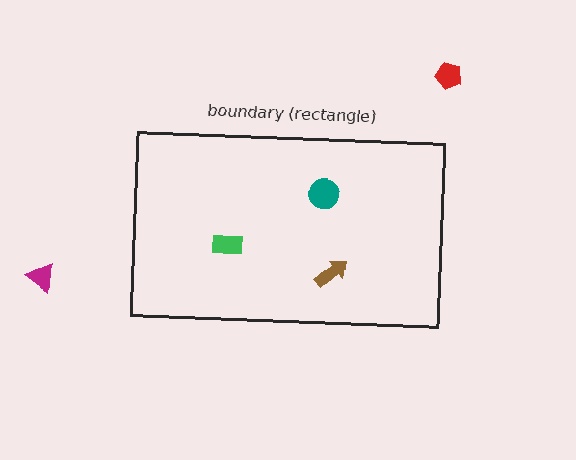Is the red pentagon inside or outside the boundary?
Outside.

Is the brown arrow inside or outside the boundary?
Inside.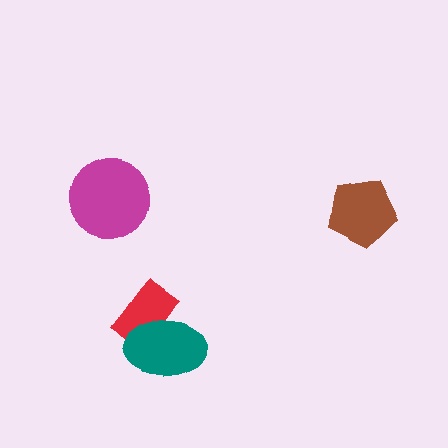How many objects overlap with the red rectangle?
1 object overlaps with the red rectangle.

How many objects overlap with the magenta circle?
0 objects overlap with the magenta circle.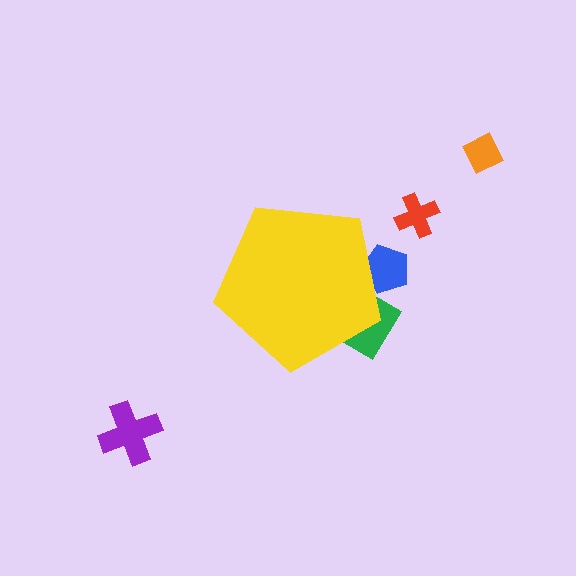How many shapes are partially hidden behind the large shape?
2 shapes are partially hidden.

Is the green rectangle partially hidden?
Yes, the green rectangle is partially hidden behind the yellow pentagon.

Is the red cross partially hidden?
No, the red cross is fully visible.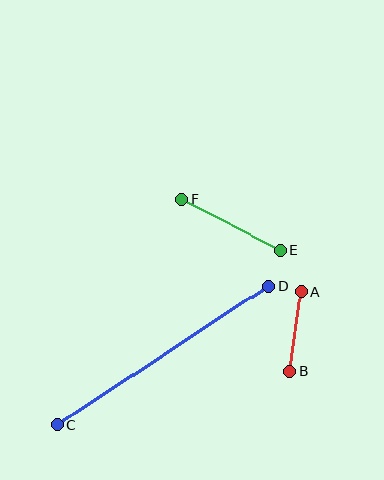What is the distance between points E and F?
The distance is approximately 110 pixels.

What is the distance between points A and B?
The distance is approximately 80 pixels.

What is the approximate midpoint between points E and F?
The midpoint is at approximately (231, 225) pixels.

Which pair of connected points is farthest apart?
Points C and D are farthest apart.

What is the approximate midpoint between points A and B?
The midpoint is at approximately (295, 331) pixels.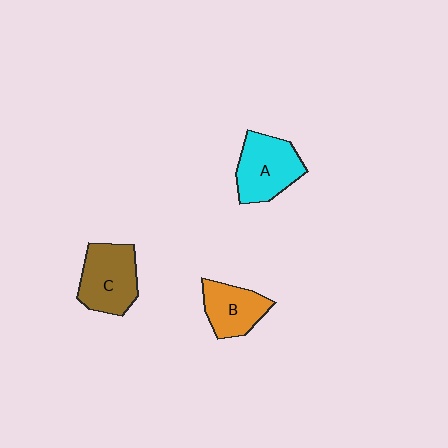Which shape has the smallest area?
Shape B (orange).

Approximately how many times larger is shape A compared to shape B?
Approximately 1.3 times.